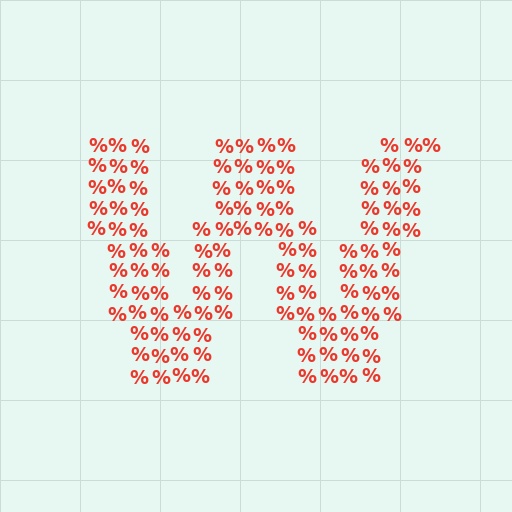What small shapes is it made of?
It is made of small percent signs.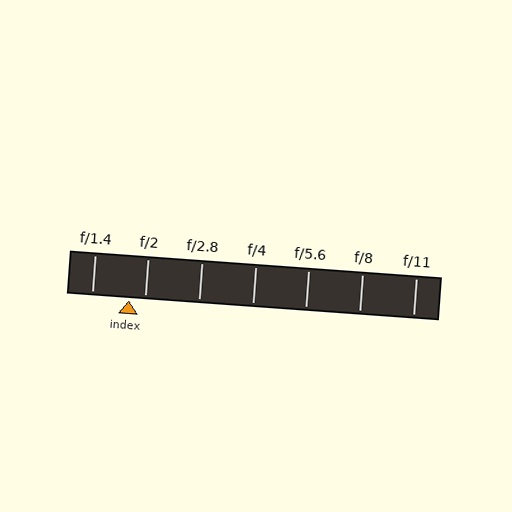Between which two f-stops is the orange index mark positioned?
The index mark is between f/1.4 and f/2.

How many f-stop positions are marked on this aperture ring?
There are 7 f-stop positions marked.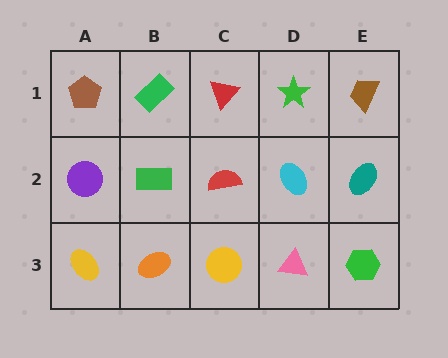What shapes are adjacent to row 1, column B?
A green rectangle (row 2, column B), a brown pentagon (row 1, column A), a red triangle (row 1, column C).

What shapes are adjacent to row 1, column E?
A teal ellipse (row 2, column E), a green star (row 1, column D).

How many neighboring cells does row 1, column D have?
3.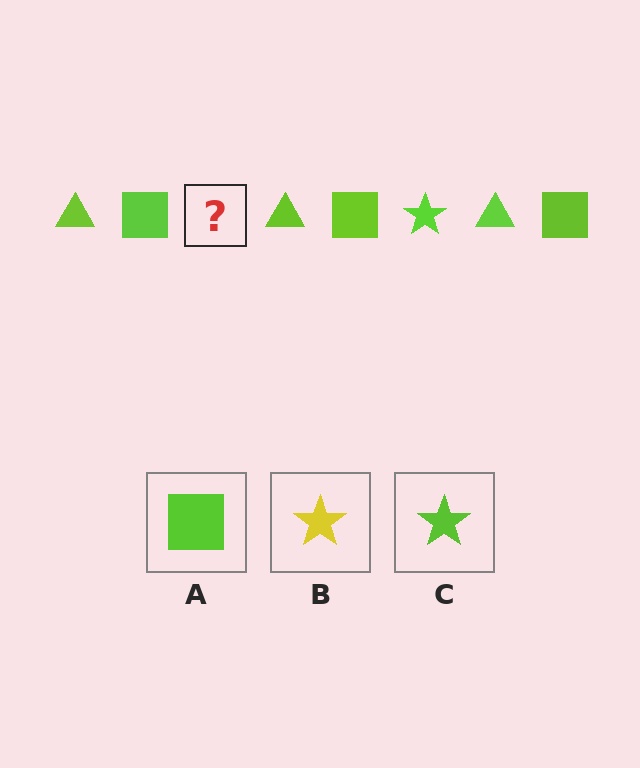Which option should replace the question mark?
Option C.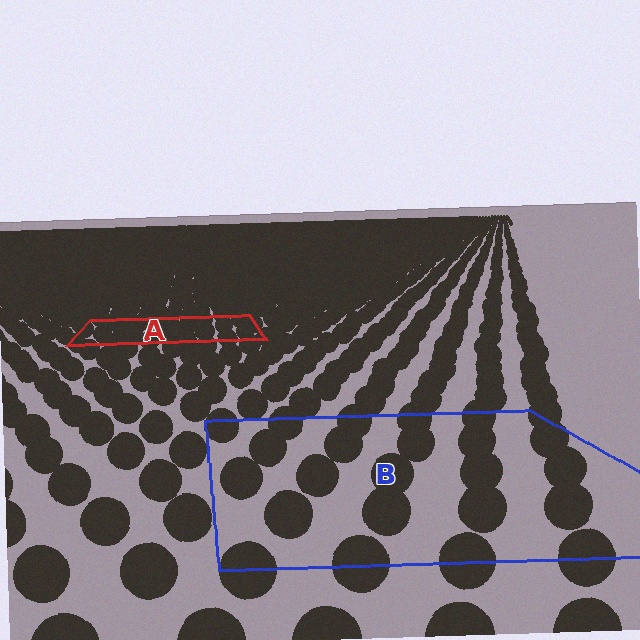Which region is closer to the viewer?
Region B is closer. The texture elements there are larger and more spread out.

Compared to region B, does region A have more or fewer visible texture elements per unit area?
Region A has more texture elements per unit area — they are packed more densely because it is farther away.